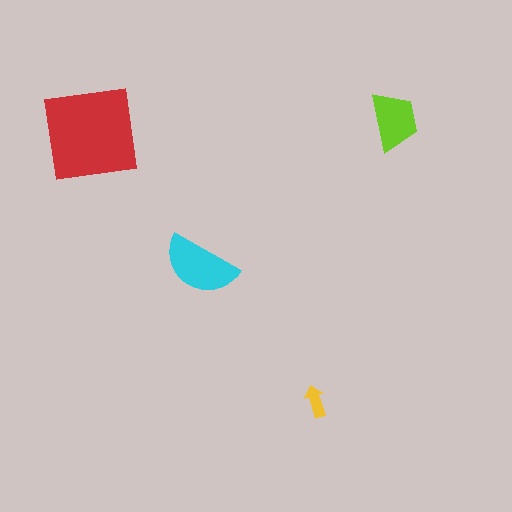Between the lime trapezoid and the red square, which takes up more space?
The red square.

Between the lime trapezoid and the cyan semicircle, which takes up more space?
The cyan semicircle.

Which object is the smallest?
The yellow arrow.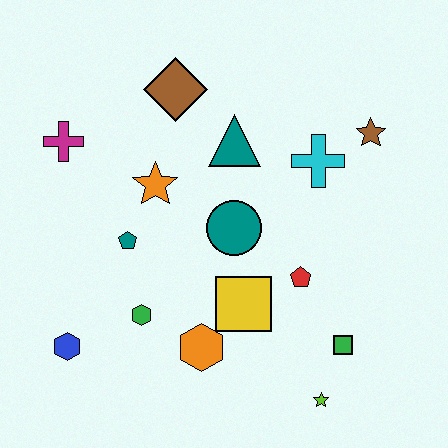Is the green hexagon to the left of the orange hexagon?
Yes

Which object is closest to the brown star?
The cyan cross is closest to the brown star.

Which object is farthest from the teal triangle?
The lime star is farthest from the teal triangle.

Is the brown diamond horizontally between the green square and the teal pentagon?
Yes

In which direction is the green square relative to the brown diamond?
The green square is below the brown diamond.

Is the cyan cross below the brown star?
Yes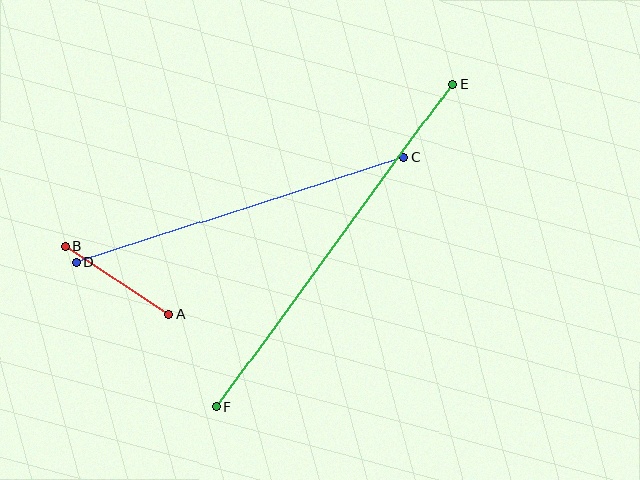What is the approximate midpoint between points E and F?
The midpoint is at approximately (334, 245) pixels.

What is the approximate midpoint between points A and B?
The midpoint is at approximately (117, 280) pixels.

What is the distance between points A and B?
The distance is approximately 124 pixels.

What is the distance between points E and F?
The distance is approximately 399 pixels.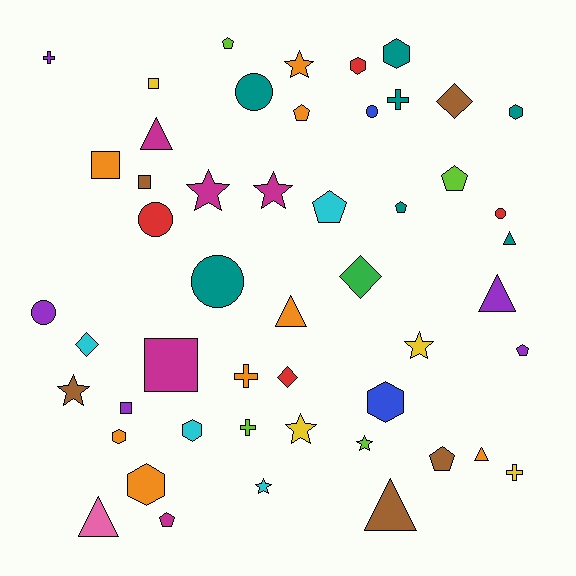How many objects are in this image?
There are 50 objects.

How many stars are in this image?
There are 8 stars.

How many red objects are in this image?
There are 4 red objects.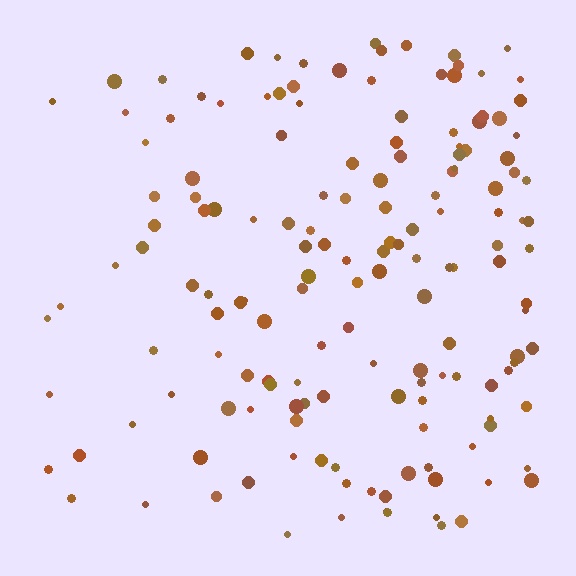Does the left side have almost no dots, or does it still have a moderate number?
Still a moderate number, just noticeably fewer than the right.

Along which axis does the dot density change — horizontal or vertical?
Horizontal.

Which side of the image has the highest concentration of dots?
The right.